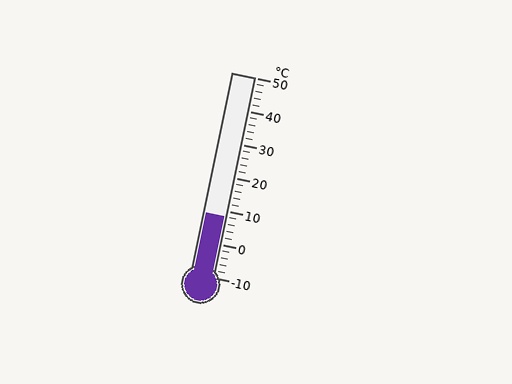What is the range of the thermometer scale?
The thermometer scale ranges from -10°C to 50°C.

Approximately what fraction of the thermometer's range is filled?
The thermometer is filled to approximately 30% of its range.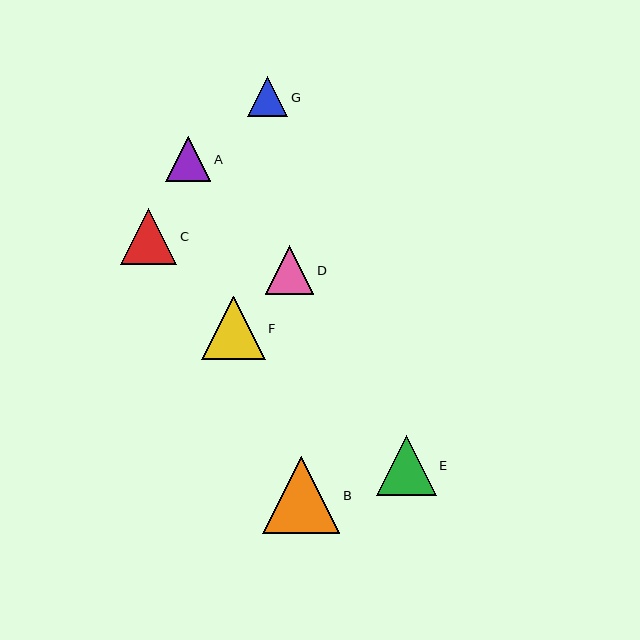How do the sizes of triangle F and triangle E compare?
Triangle F and triangle E are approximately the same size.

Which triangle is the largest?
Triangle B is the largest with a size of approximately 77 pixels.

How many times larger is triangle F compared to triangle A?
Triangle F is approximately 1.4 times the size of triangle A.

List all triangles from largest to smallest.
From largest to smallest: B, F, E, C, D, A, G.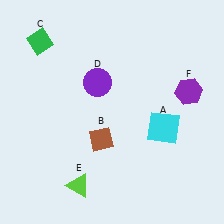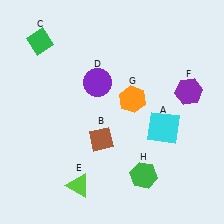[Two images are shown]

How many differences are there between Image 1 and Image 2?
There are 2 differences between the two images.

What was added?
An orange hexagon (G), a green hexagon (H) were added in Image 2.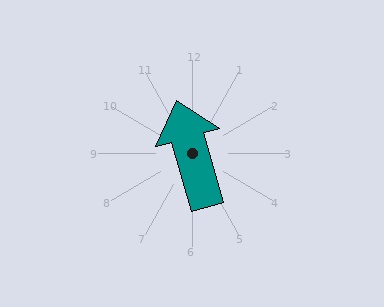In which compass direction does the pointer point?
North.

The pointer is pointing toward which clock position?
Roughly 11 o'clock.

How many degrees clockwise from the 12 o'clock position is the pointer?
Approximately 344 degrees.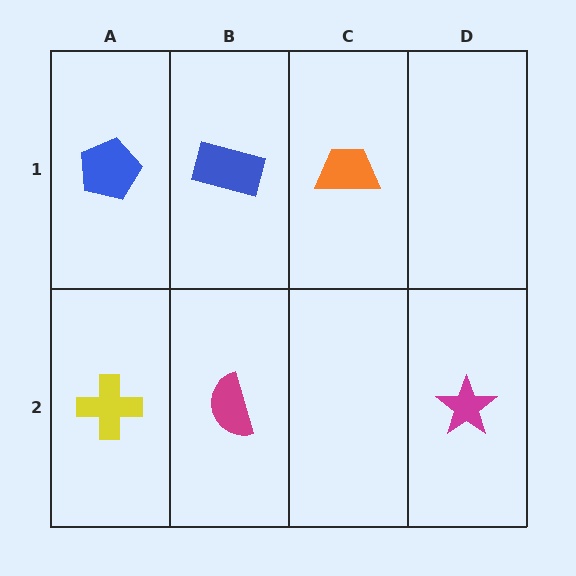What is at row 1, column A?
A blue pentagon.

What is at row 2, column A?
A yellow cross.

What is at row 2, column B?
A magenta semicircle.